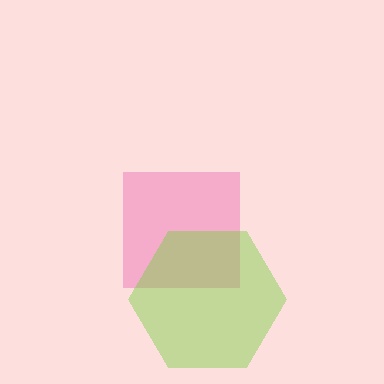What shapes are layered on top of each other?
The layered shapes are: a pink square, a lime hexagon.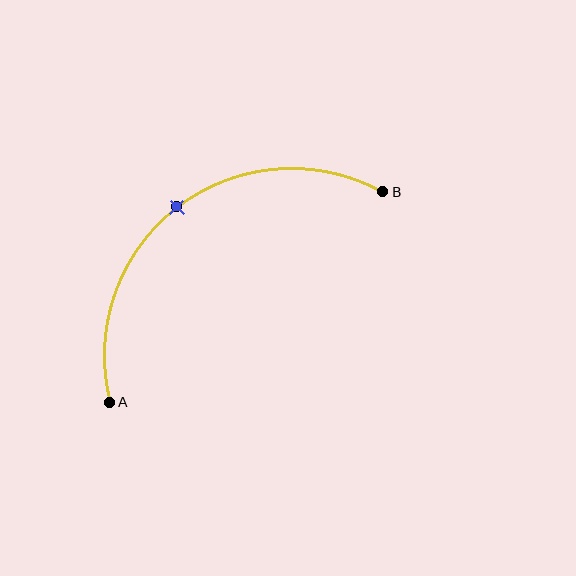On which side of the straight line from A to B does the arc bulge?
The arc bulges above and to the left of the straight line connecting A and B.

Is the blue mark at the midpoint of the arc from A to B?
Yes. The blue mark lies on the arc at equal arc-length from both A and B — it is the arc midpoint.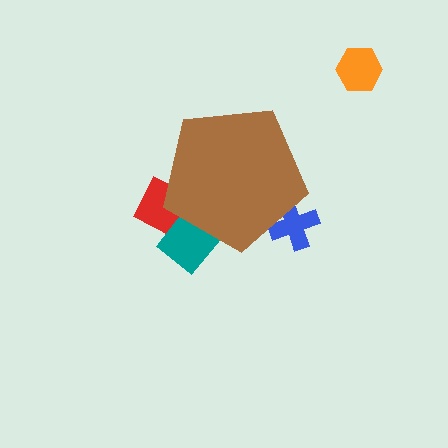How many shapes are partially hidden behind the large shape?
3 shapes are partially hidden.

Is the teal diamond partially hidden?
Yes, the teal diamond is partially hidden behind the brown pentagon.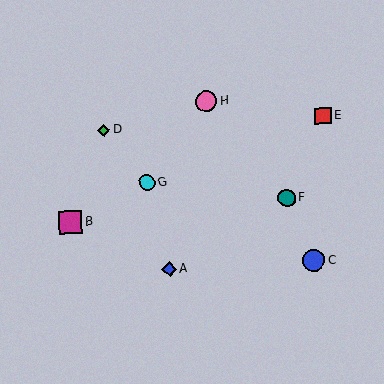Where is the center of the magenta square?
The center of the magenta square is at (70, 222).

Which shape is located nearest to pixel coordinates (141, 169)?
The cyan circle (labeled G) at (147, 183) is nearest to that location.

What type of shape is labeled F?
Shape F is a teal circle.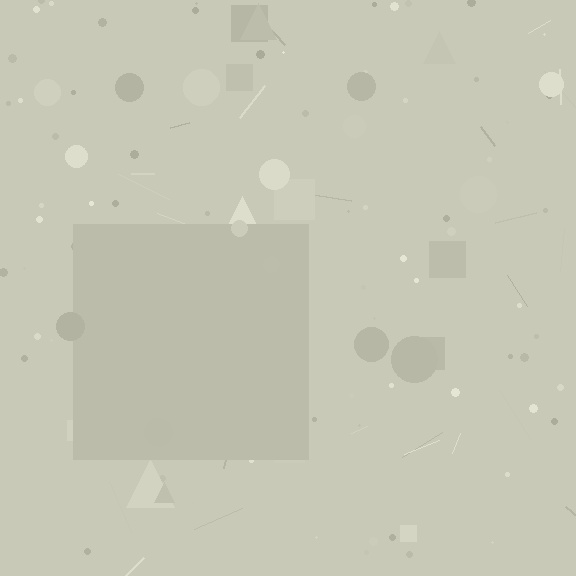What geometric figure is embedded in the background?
A square is embedded in the background.